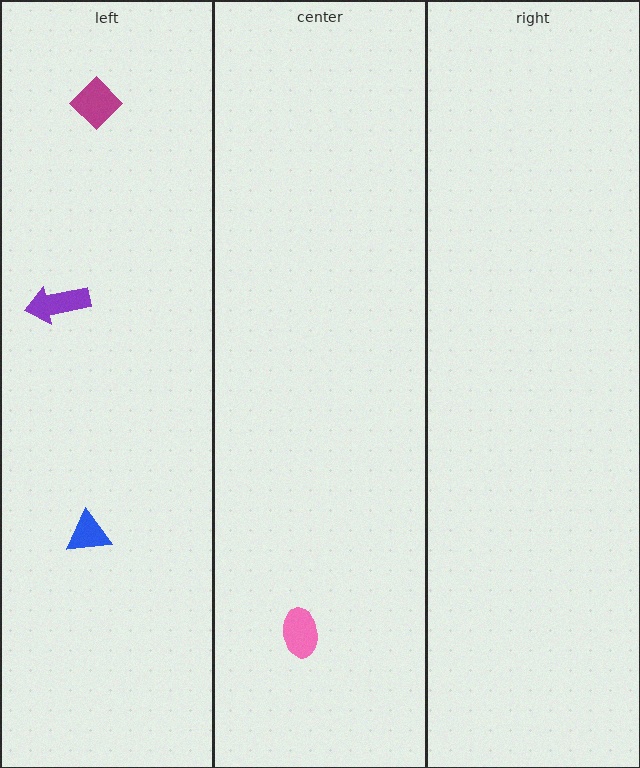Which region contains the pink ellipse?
The center region.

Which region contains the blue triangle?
The left region.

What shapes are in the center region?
The pink ellipse.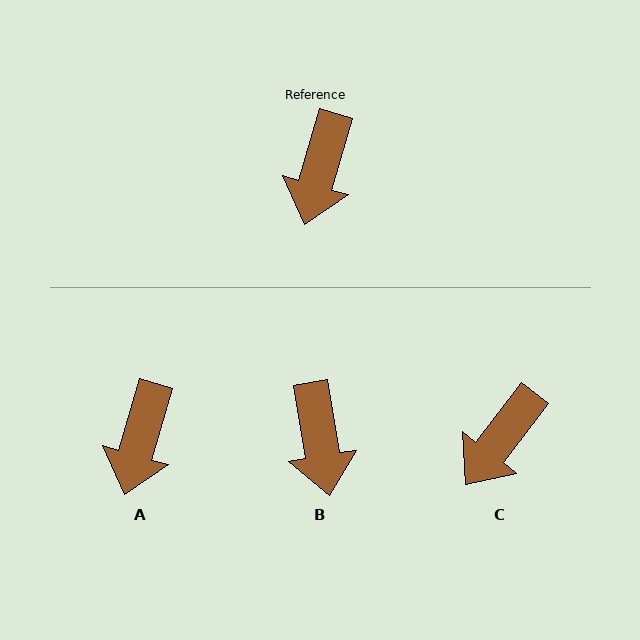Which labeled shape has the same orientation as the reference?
A.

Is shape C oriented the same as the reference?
No, it is off by about 21 degrees.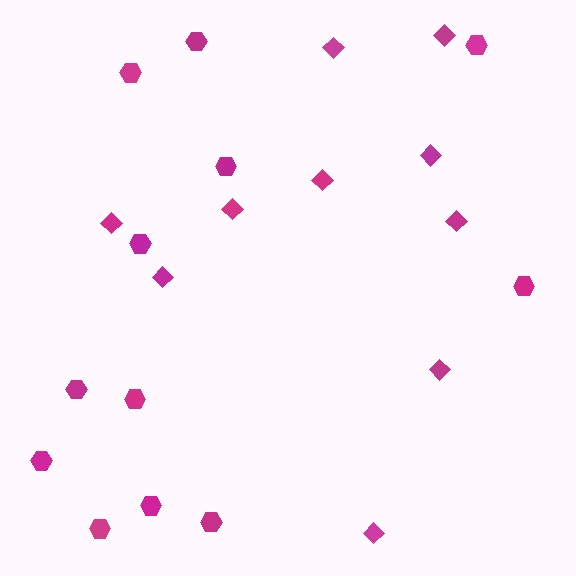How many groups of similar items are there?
There are 2 groups: one group of hexagons (12) and one group of diamonds (10).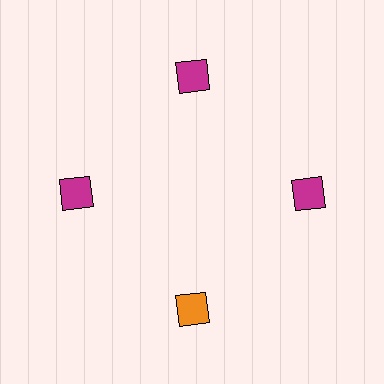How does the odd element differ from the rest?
It has a different color: orange instead of magenta.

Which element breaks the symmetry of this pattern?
The orange diamond at roughly the 6 o'clock position breaks the symmetry. All other shapes are magenta diamonds.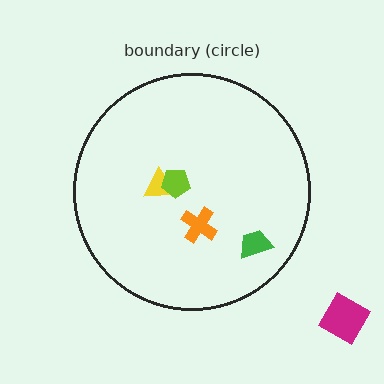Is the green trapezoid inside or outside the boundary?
Inside.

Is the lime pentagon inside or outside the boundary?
Inside.